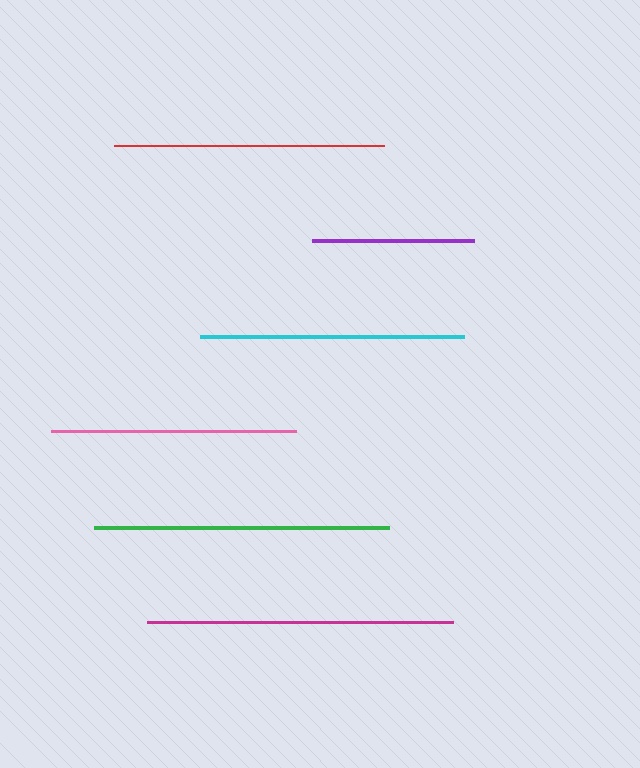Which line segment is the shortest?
The purple line is the shortest at approximately 162 pixels.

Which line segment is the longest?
The magenta line is the longest at approximately 306 pixels.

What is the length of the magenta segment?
The magenta segment is approximately 306 pixels long.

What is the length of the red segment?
The red segment is approximately 270 pixels long.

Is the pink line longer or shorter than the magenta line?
The magenta line is longer than the pink line.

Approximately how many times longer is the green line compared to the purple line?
The green line is approximately 1.8 times the length of the purple line.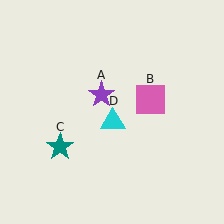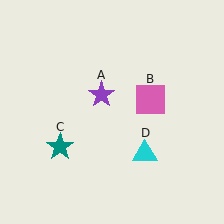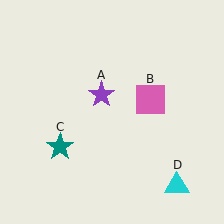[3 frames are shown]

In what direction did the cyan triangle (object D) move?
The cyan triangle (object D) moved down and to the right.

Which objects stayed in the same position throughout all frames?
Purple star (object A) and pink square (object B) and teal star (object C) remained stationary.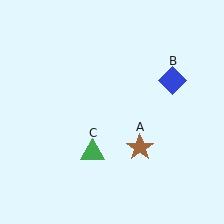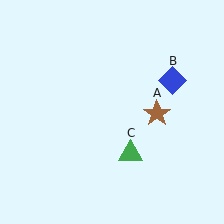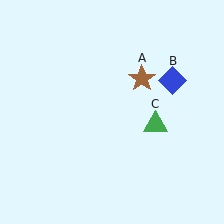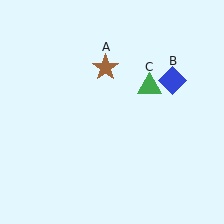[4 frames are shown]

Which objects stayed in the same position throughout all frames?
Blue diamond (object B) remained stationary.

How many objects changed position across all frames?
2 objects changed position: brown star (object A), green triangle (object C).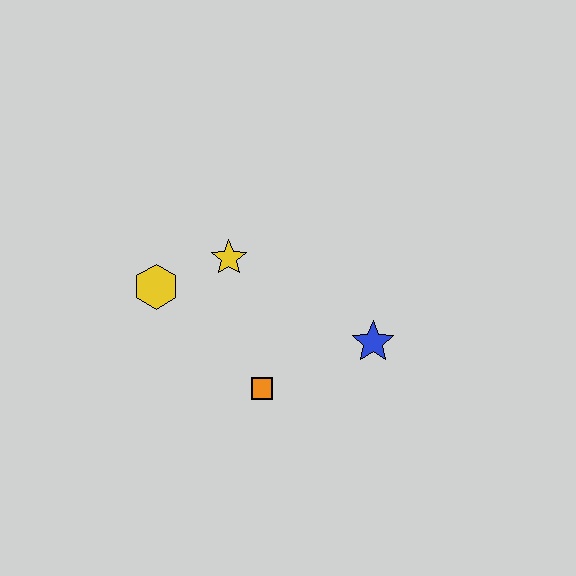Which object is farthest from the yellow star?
The blue star is farthest from the yellow star.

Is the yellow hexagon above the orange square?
Yes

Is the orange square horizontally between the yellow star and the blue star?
Yes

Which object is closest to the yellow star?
The yellow hexagon is closest to the yellow star.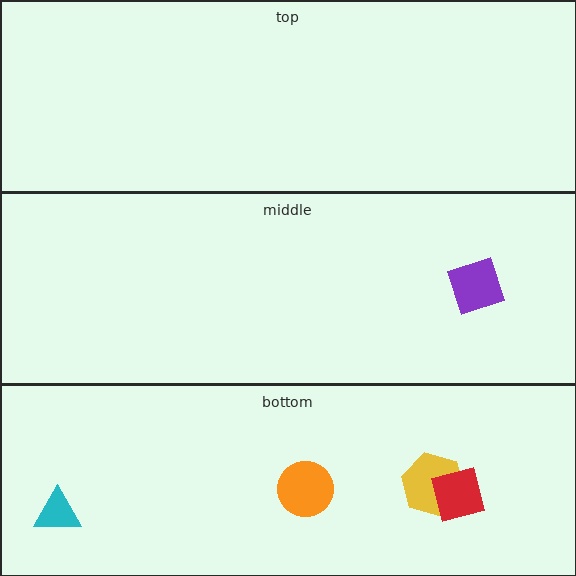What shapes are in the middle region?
The purple square.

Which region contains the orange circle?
The bottom region.